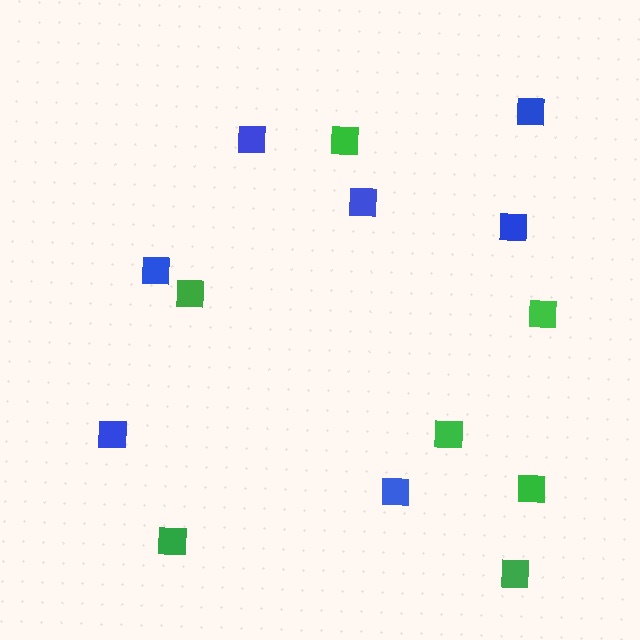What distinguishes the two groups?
There are 2 groups: one group of blue squares (7) and one group of green squares (7).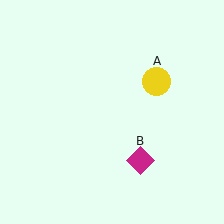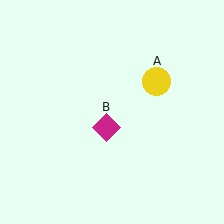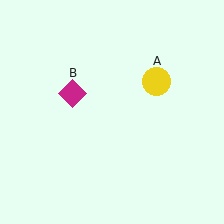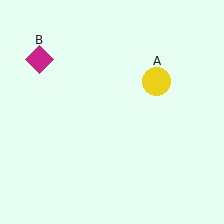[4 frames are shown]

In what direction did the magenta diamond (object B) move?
The magenta diamond (object B) moved up and to the left.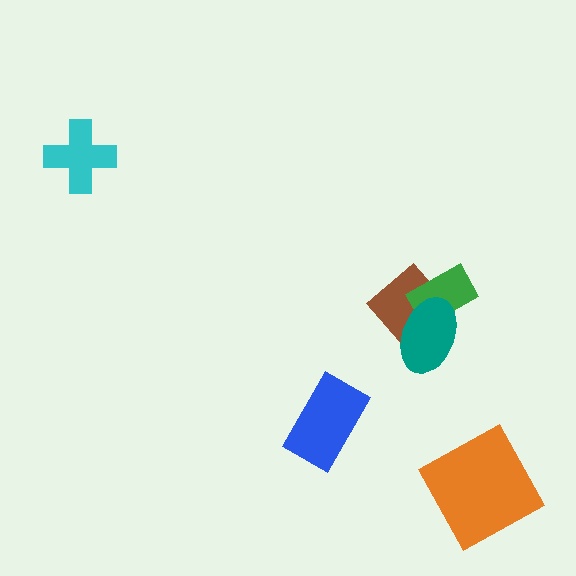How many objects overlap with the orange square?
0 objects overlap with the orange square.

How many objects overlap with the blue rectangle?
0 objects overlap with the blue rectangle.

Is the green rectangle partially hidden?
Yes, it is partially covered by another shape.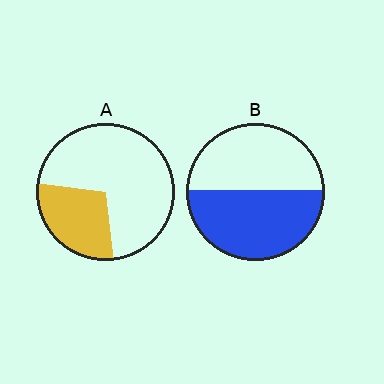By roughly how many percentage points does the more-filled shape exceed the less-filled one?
By roughly 25 percentage points (B over A).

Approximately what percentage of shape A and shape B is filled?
A is approximately 30% and B is approximately 50%.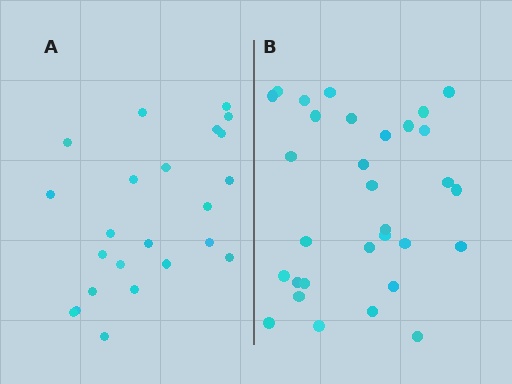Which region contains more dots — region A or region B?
Region B (the right region) has more dots.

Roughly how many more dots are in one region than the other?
Region B has roughly 8 or so more dots than region A.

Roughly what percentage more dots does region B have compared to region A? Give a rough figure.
About 35% more.